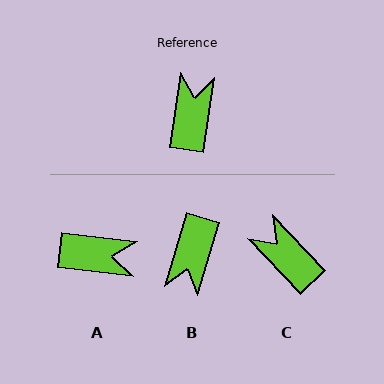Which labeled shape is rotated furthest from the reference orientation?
B, about 173 degrees away.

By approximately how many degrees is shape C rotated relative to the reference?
Approximately 52 degrees counter-clockwise.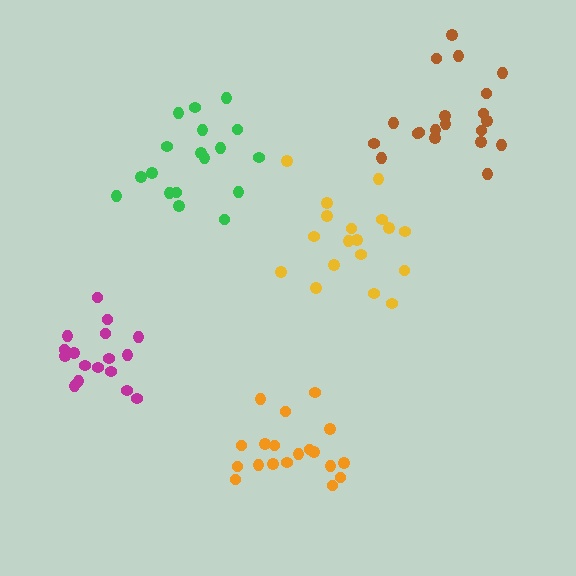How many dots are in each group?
Group 1: 17 dots, Group 2: 19 dots, Group 3: 20 dots, Group 4: 18 dots, Group 5: 18 dots (92 total).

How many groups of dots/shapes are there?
There are 5 groups.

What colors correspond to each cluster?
The clusters are colored: magenta, orange, brown, yellow, green.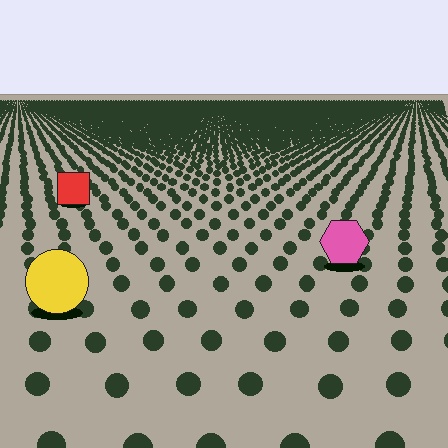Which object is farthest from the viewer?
The red square is farthest from the viewer. It appears smaller and the ground texture around it is denser.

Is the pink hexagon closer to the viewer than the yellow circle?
No. The yellow circle is closer — you can tell from the texture gradient: the ground texture is coarser near it.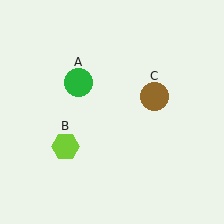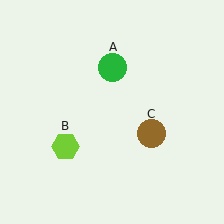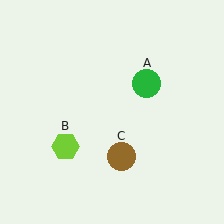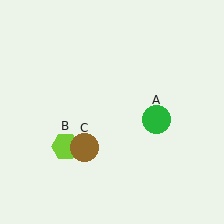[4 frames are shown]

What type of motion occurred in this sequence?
The green circle (object A), brown circle (object C) rotated clockwise around the center of the scene.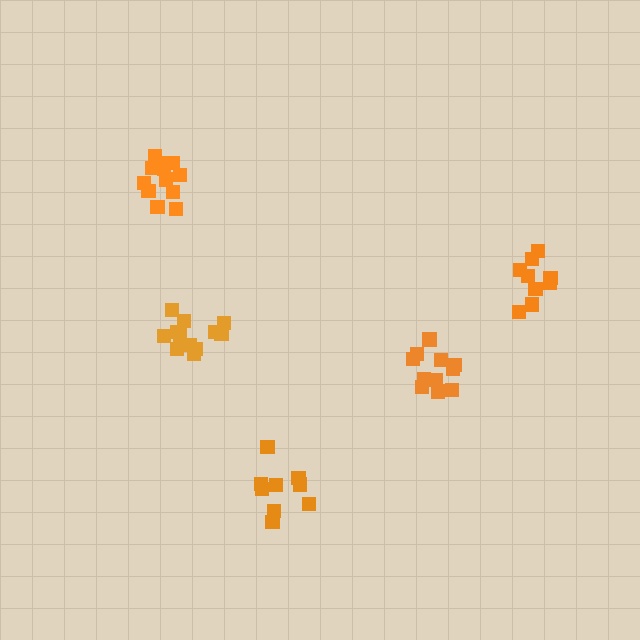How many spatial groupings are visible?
There are 5 spatial groupings.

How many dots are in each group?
Group 1: 11 dots, Group 2: 9 dots, Group 3: 12 dots, Group 4: 12 dots, Group 5: 9 dots (53 total).